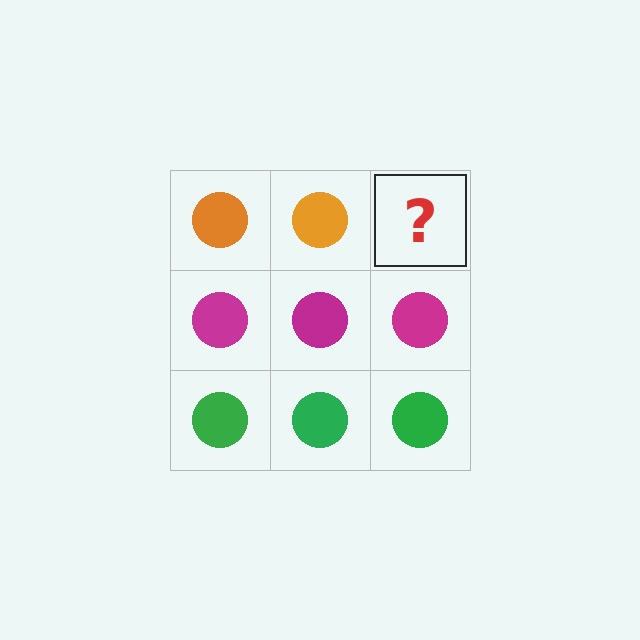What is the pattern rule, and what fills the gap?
The rule is that each row has a consistent color. The gap should be filled with an orange circle.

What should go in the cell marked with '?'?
The missing cell should contain an orange circle.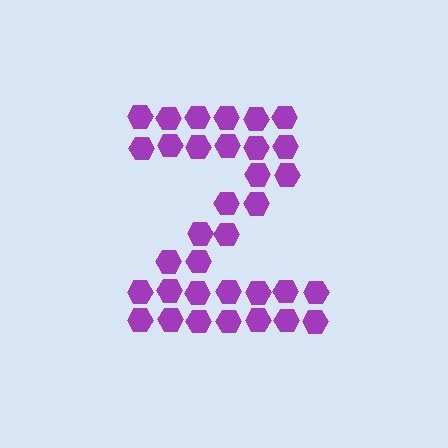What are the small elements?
The small elements are hexagons.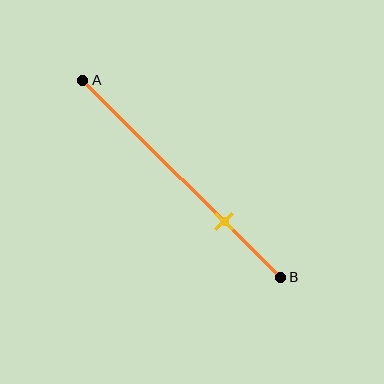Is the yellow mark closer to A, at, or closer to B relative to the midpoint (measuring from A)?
The yellow mark is closer to point B than the midpoint of segment AB.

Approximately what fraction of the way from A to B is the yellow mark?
The yellow mark is approximately 70% of the way from A to B.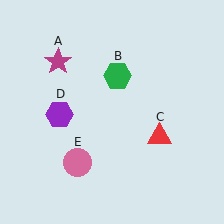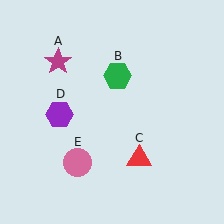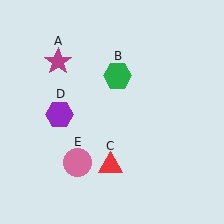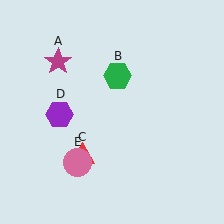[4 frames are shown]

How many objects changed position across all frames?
1 object changed position: red triangle (object C).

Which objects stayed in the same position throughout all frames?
Magenta star (object A) and green hexagon (object B) and purple hexagon (object D) and pink circle (object E) remained stationary.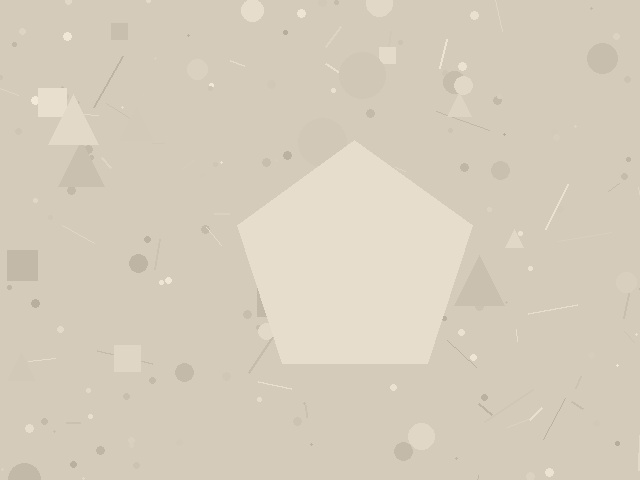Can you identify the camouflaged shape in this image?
The camouflaged shape is a pentagon.